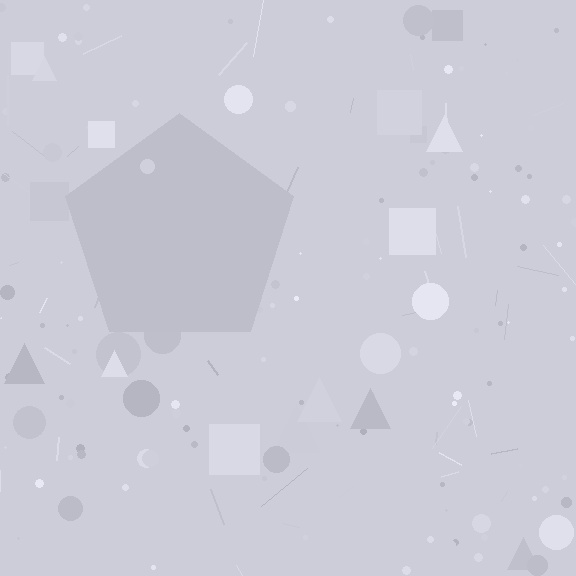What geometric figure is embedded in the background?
A pentagon is embedded in the background.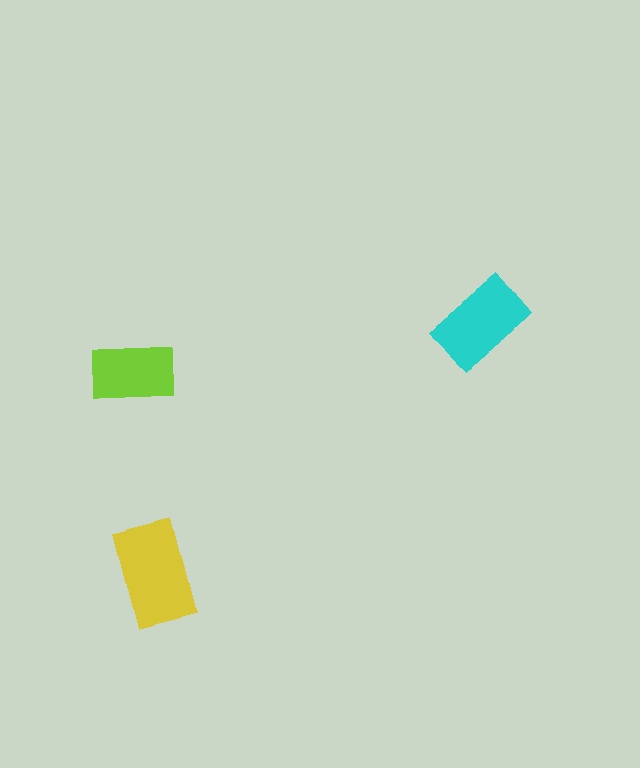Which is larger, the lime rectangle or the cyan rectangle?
The cyan one.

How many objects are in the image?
There are 3 objects in the image.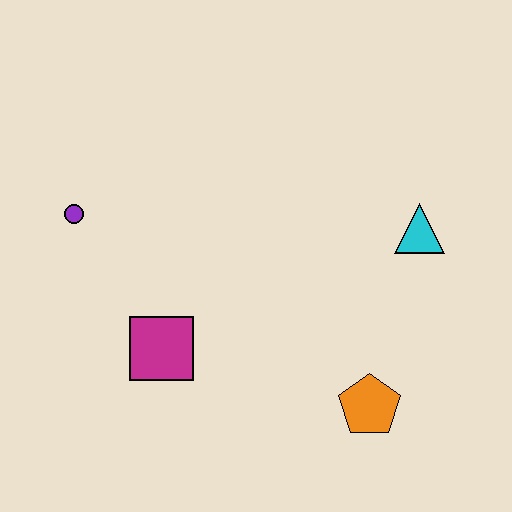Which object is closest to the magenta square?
The purple circle is closest to the magenta square.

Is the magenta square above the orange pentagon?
Yes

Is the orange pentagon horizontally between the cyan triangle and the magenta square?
Yes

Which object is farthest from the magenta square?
The cyan triangle is farthest from the magenta square.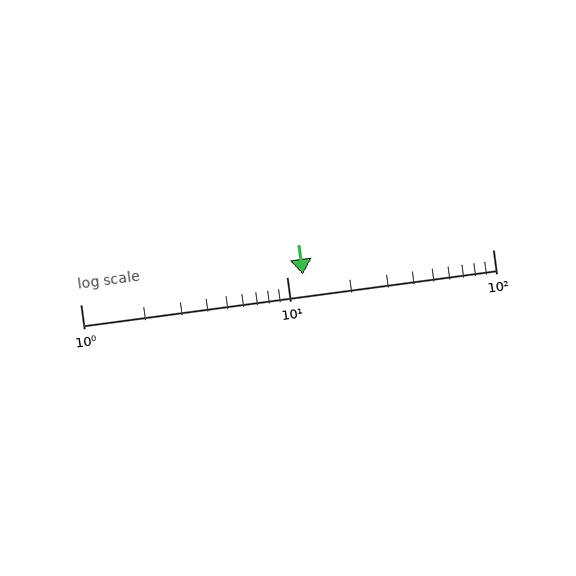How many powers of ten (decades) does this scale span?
The scale spans 2 decades, from 1 to 100.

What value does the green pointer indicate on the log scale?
The pointer indicates approximately 12.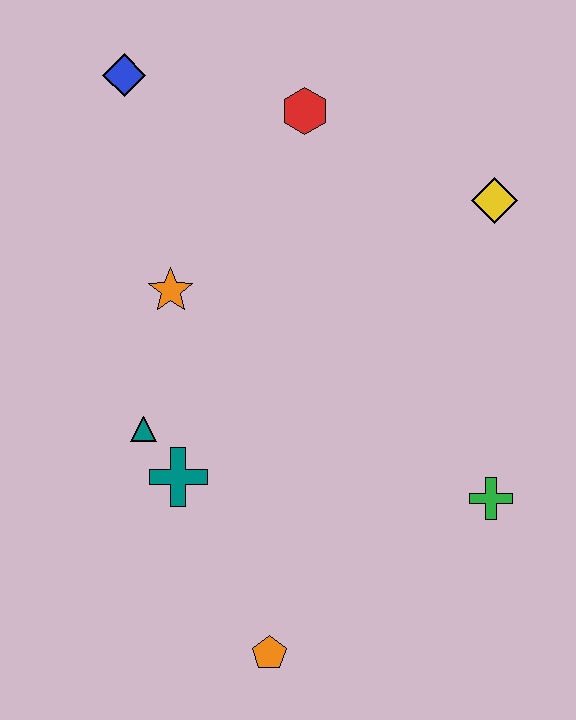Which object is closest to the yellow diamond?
The red hexagon is closest to the yellow diamond.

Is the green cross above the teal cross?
No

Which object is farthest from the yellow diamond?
The orange pentagon is farthest from the yellow diamond.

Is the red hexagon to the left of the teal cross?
No